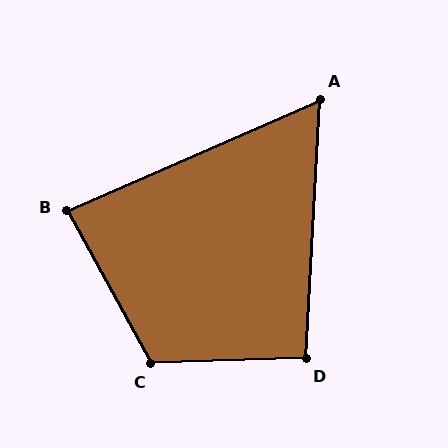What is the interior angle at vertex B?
Approximately 85 degrees (acute).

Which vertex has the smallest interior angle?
A, at approximately 63 degrees.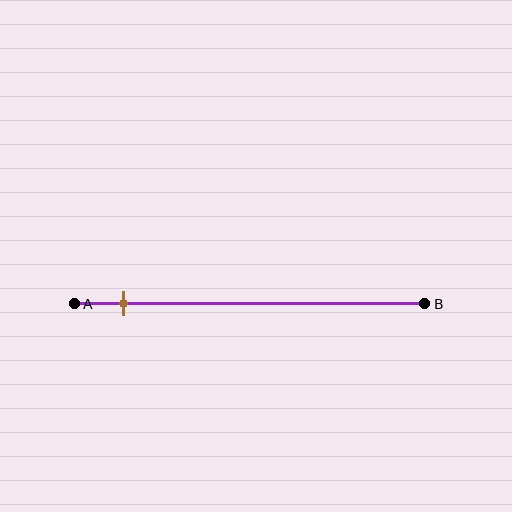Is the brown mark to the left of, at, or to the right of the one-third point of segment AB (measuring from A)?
The brown mark is to the left of the one-third point of segment AB.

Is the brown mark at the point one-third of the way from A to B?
No, the mark is at about 15% from A, not at the 33% one-third point.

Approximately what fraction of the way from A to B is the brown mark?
The brown mark is approximately 15% of the way from A to B.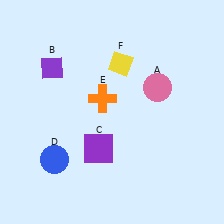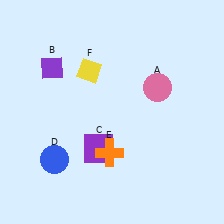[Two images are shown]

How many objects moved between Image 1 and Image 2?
2 objects moved between the two images.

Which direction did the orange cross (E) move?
The orange cross (E) moved down.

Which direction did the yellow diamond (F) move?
The yellow diamond (F) moved left.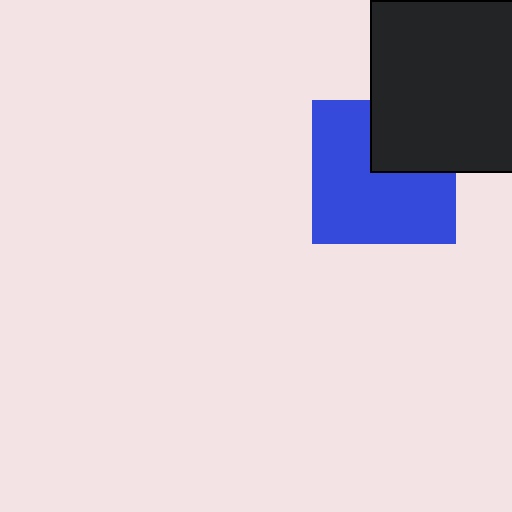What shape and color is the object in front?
The object in front is a black square.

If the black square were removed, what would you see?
You would see the complete blue square.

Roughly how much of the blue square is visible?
Most of it is visible (roughly 69%).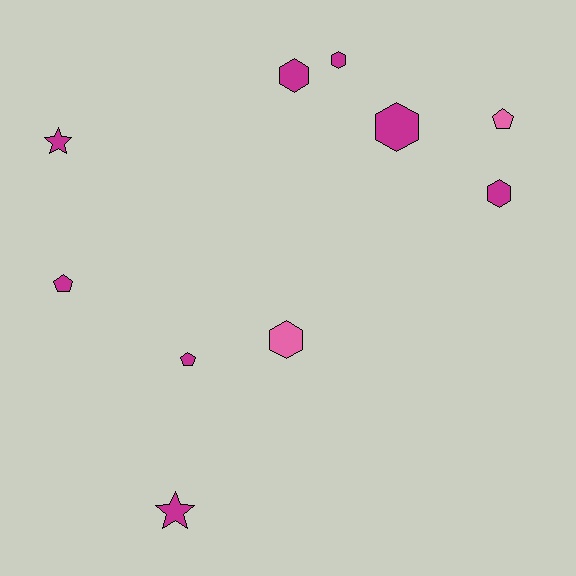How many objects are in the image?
There are 10 objects.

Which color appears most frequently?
Magenta, with 8 objects.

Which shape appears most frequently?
Hexagon, with 5 objects.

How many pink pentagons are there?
There is 1 pink pentagon.